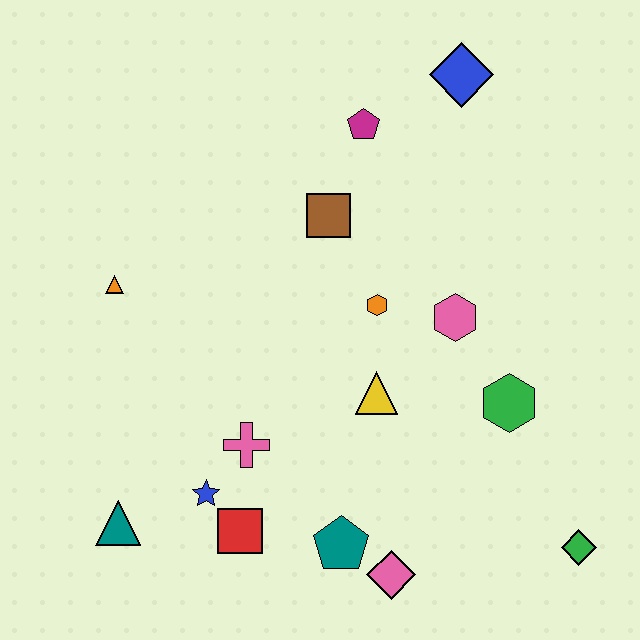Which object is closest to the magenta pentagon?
The brown square is closest to the magenta pentagon.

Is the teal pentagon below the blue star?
Yes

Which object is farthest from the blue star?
The blue diamond is farthest from the blue star.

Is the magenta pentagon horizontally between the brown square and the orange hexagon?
Yes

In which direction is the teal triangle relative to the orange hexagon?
The teal triangle is to the left of the orange hexagon.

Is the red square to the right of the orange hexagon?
No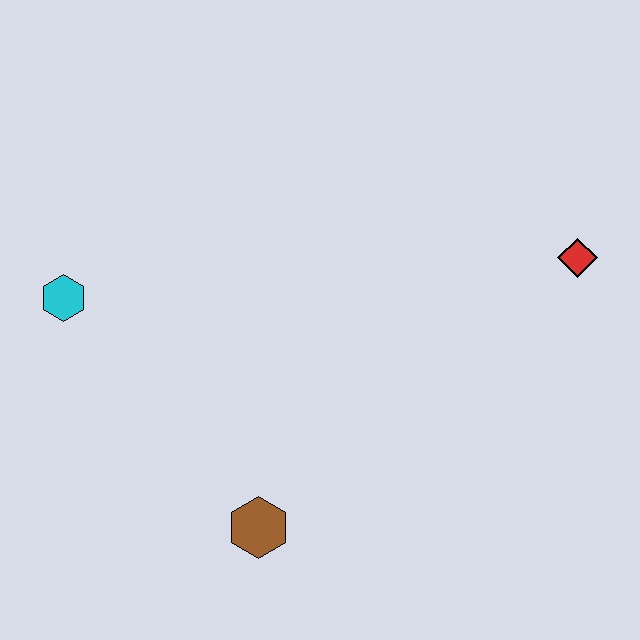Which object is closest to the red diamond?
The brown hexagon is closest to the red diamond.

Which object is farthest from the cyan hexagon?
The red diamond is farthest from the cyan hexagon.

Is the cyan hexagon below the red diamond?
Yes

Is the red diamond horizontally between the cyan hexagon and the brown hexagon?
No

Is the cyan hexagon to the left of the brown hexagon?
Yes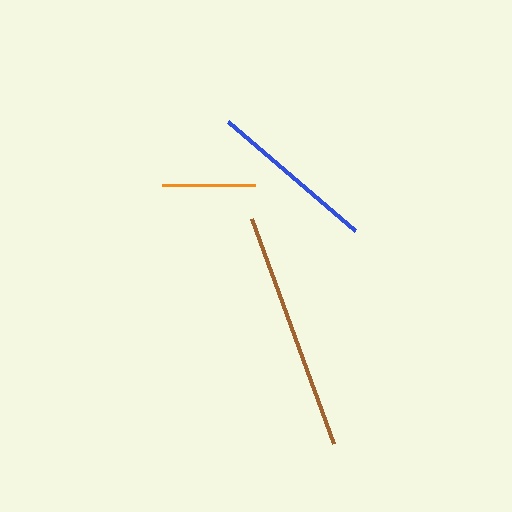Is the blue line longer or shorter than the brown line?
The brown line is longer than the blue line.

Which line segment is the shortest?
The orange line is the shortest at approximately 93 pixels.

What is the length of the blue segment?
The blue segment is approximately 167 pixels long.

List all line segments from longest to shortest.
From longest to shortest: brown, blue, orange.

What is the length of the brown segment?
The brown segment is approximately 239 pixels long.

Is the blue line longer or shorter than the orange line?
The blue line is longer than the orange line.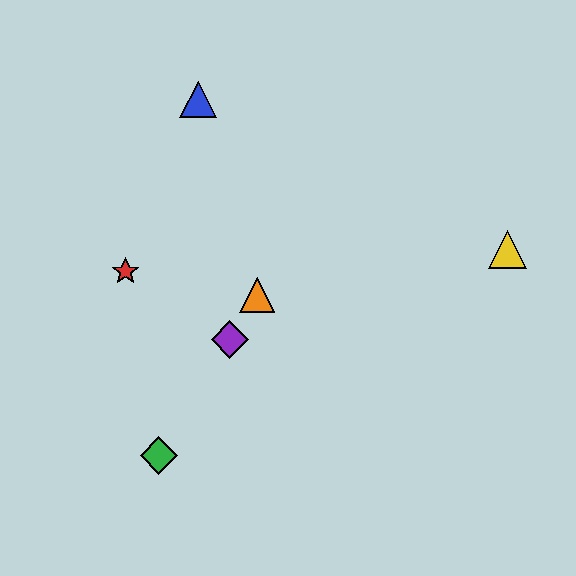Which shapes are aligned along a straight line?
The green diamond, the purple diamond, the orange triangle are aligned along a straight line.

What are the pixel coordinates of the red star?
The red star is at (125, 271).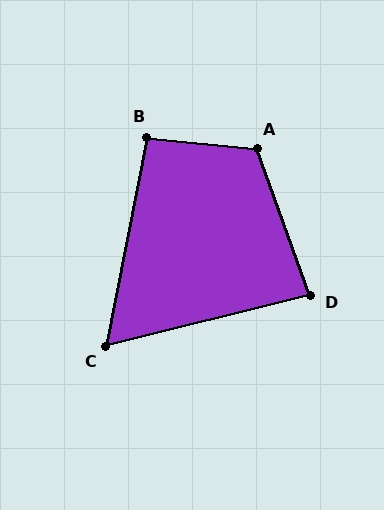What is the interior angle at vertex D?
Approximately 84 degrees (acute).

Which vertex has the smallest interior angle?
C, at approximately 65 degrees.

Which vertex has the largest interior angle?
A, at approximately 115 degrees.